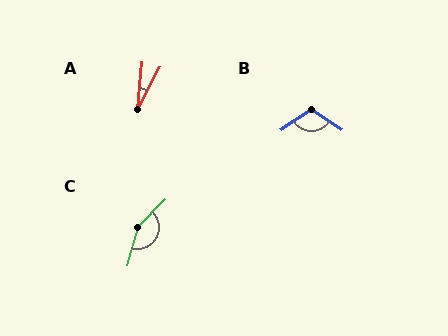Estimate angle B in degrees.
Approximately 113 degrees.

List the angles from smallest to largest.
A (23°), B (113°), C (150°).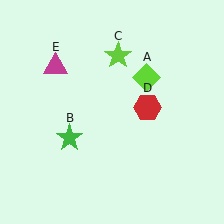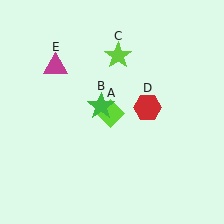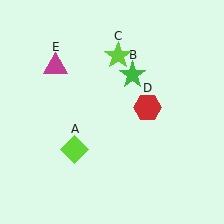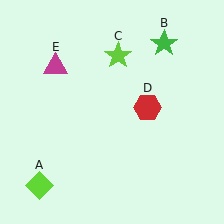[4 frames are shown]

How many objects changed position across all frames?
2 objects changed position: lime diamond (object A), green star (object B).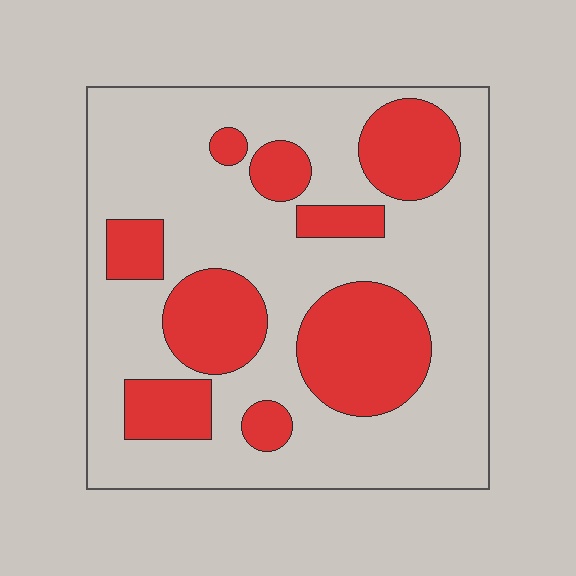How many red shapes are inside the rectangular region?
9.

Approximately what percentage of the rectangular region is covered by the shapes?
Approximately 30%.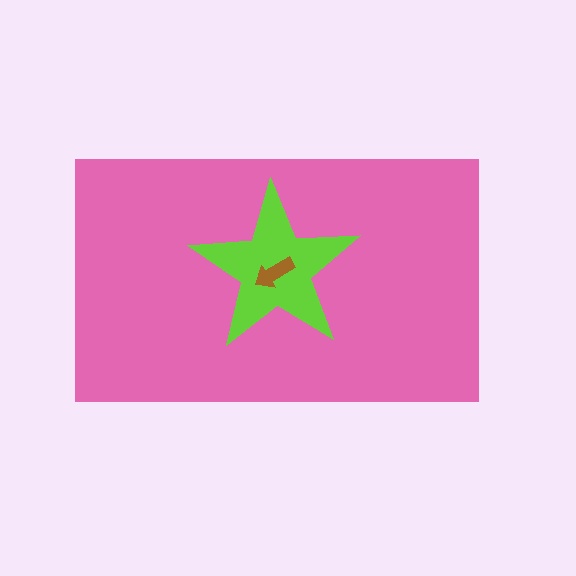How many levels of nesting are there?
3.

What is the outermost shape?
The pink rectangle.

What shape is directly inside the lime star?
The brown arrow.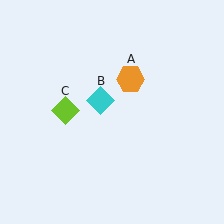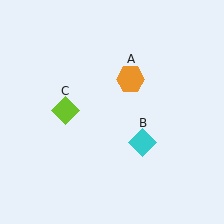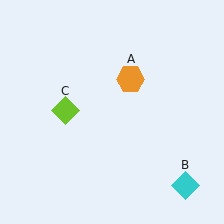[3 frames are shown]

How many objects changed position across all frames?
1 object changed position: cyan diamond (object B).